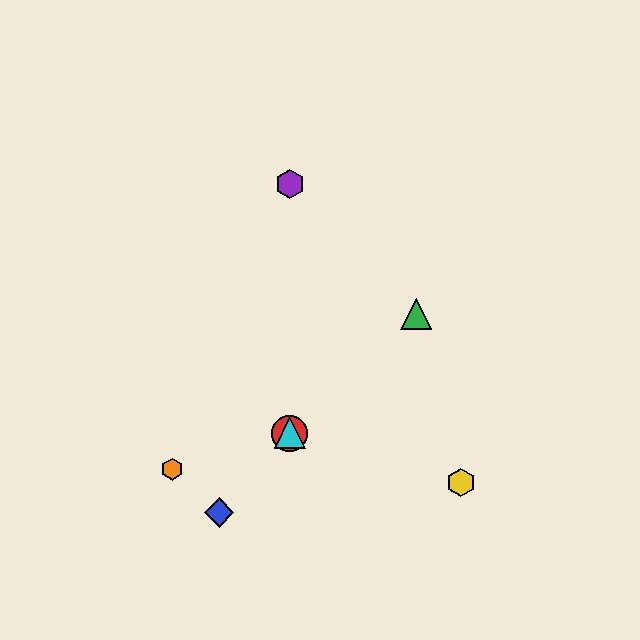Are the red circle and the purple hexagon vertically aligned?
Yes, both are at x≈290.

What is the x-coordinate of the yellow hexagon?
The yellow hexagon is at x≈461.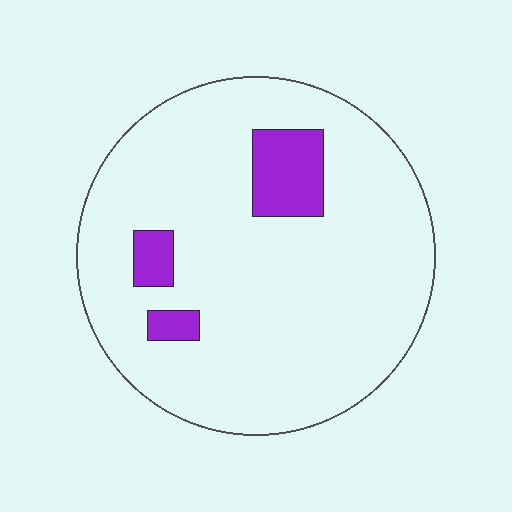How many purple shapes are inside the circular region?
3.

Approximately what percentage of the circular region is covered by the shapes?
Approximately 10%.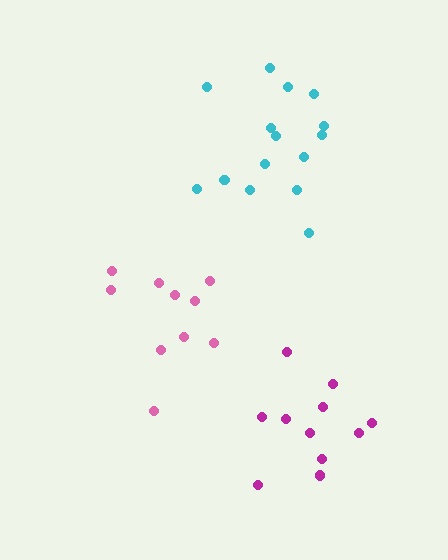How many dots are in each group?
Group 1: 11 dots, Group 2: 10 dots, Group 3: 15 dots (36 total).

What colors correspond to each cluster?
The clusters are colored: magenta, pink, cyan.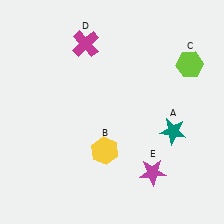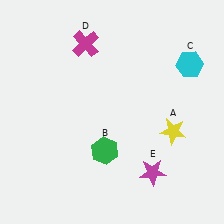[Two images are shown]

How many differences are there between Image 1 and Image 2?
There are 3 differences between the two images.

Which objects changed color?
A changed from teal to yellow. B changed from yellow to green. C changed from lime to cyan.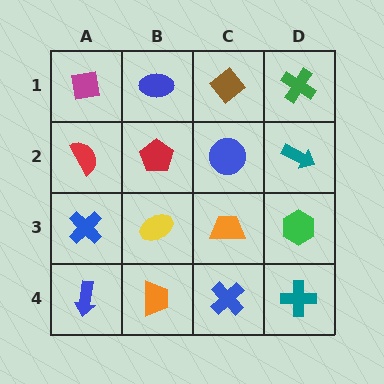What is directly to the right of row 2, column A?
A red pentagon.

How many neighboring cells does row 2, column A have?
3.